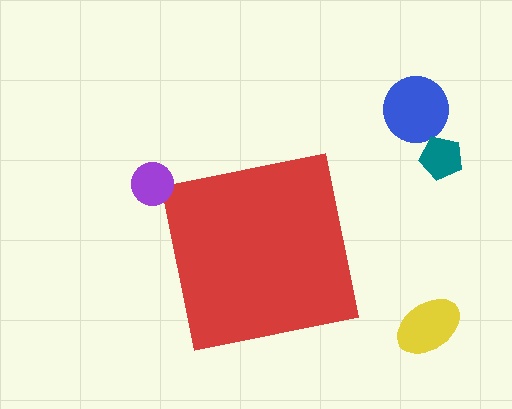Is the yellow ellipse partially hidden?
No, the yellow ellipse is fully visible.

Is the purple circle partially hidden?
No, the purple circle is fully visible.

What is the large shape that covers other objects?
A red square.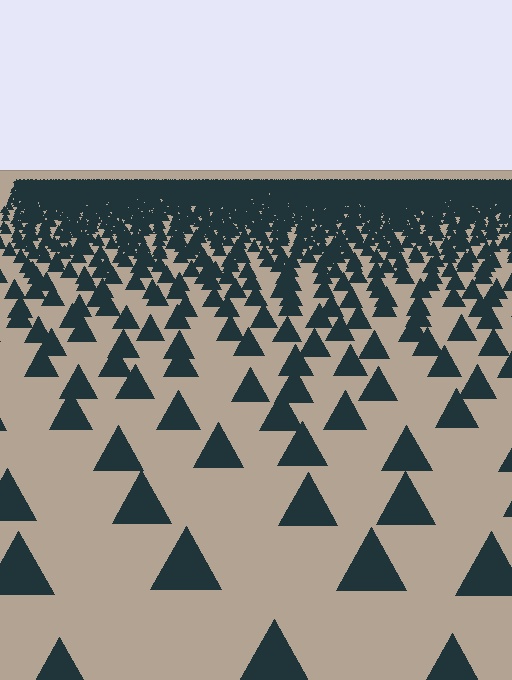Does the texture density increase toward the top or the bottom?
Density increases toward the top.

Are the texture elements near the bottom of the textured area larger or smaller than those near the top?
Larger. Near the bottom, elements are closer to the viewer and appear at a bigger on-screen size.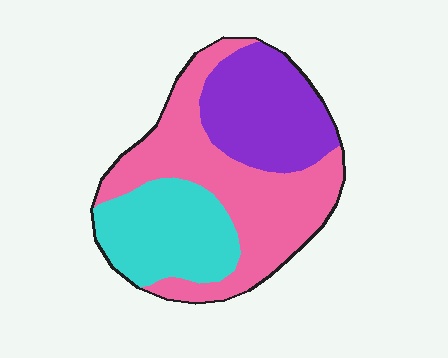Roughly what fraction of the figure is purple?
Purple covers roughly 30% of the figure.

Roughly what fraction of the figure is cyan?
Cyan covers around 25% of the figure.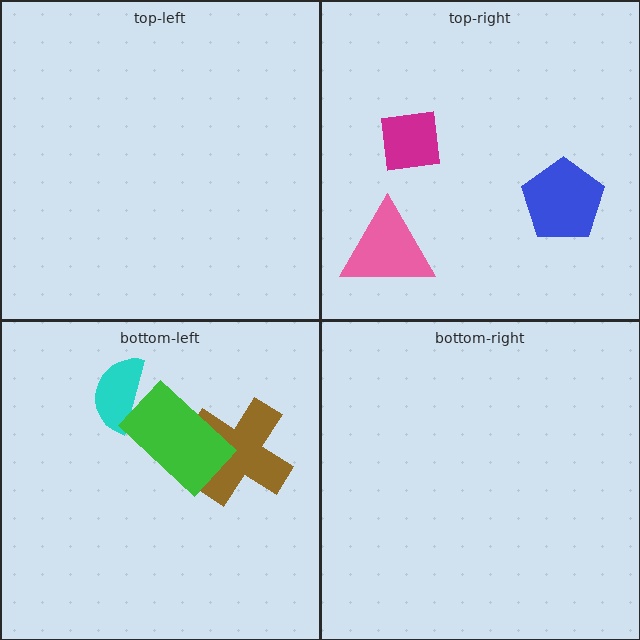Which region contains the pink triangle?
The top-right region.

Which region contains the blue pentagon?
The top-right region.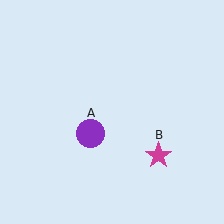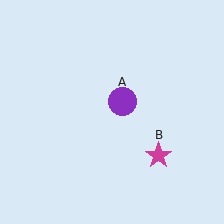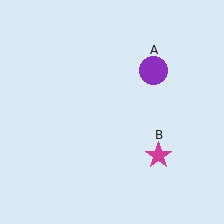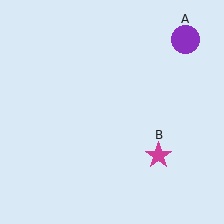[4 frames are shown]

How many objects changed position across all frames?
1 object changed position: purple circle (object A).